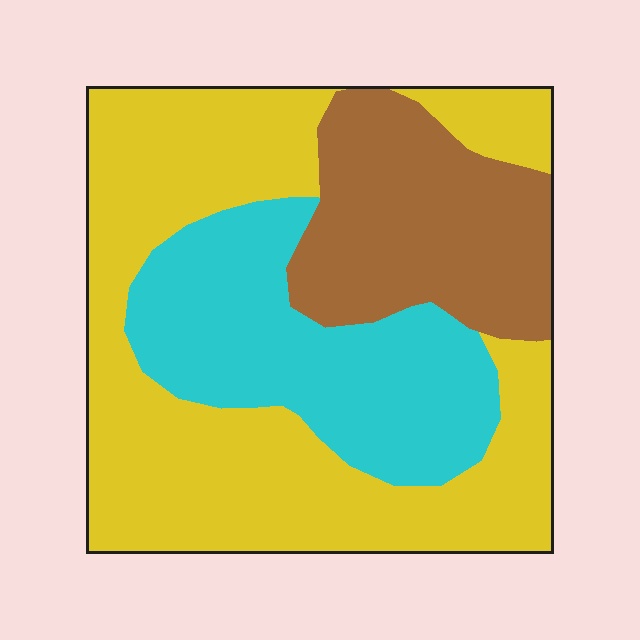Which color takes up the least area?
Brown, at roughly 20%.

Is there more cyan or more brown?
Cyan.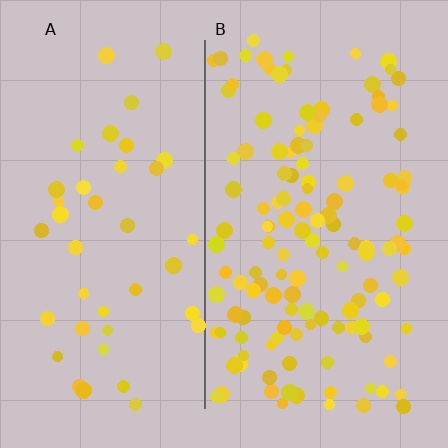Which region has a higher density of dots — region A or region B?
B (the right).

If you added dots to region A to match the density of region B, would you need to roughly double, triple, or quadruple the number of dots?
Approximately triple.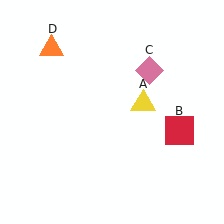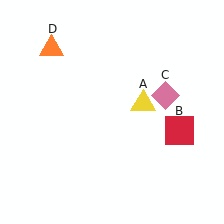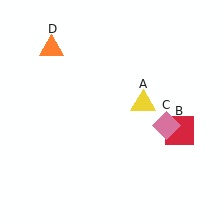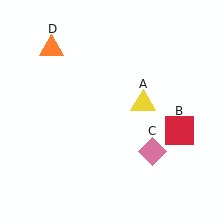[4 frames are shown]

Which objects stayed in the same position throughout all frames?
Yellow triangle (object A) and red square (object B) and orange triangle (object D) remained stationary.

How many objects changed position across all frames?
1 object changed position: pink diamond (object C).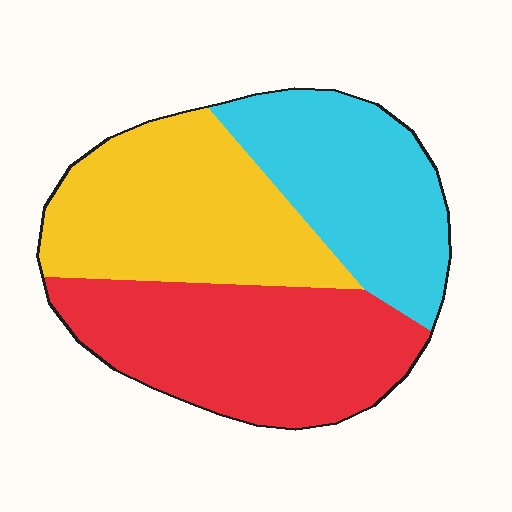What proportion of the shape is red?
Red takes up between a quarter and a half of the shape.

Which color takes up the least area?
Cyan, at roughly 30%.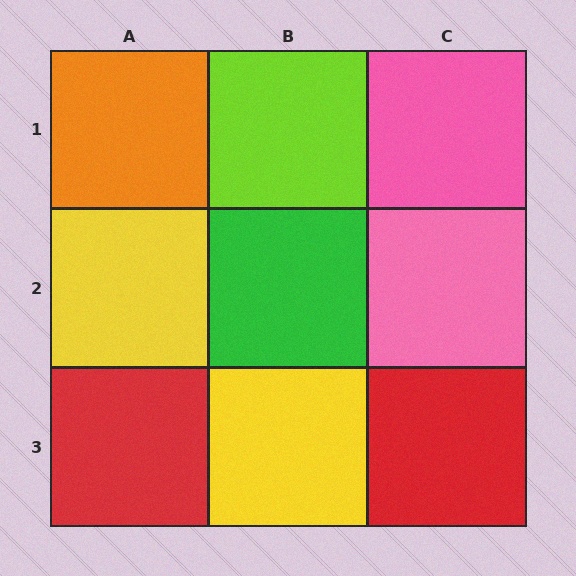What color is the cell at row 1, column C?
Pink.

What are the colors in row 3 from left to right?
Red, yellow, red.